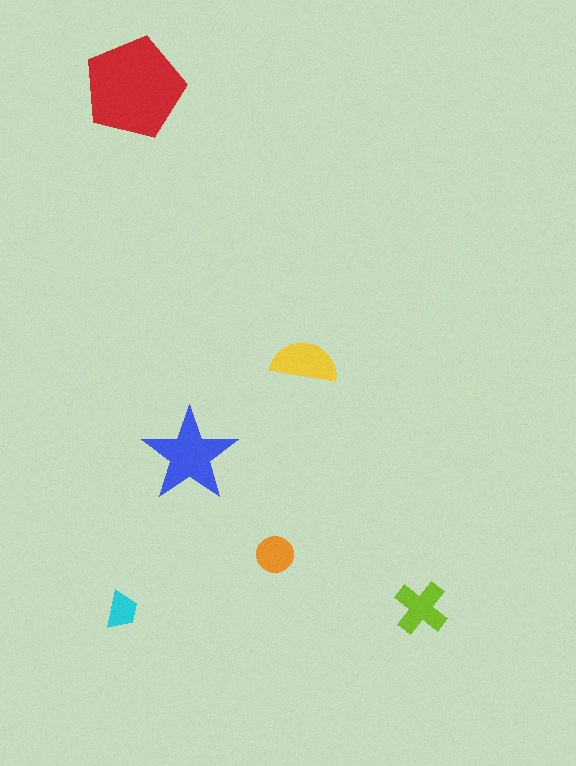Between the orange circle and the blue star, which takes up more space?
The blue star.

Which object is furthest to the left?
The cyan trapezoid is leftmost.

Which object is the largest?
The red pentagon.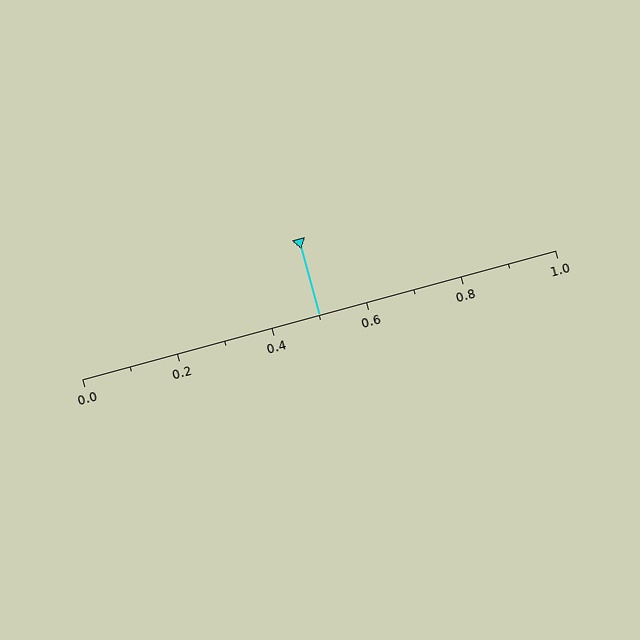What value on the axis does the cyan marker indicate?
The marker indicates approximately 0.5.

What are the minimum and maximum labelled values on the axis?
The axis runs from 0.0 to 1.0.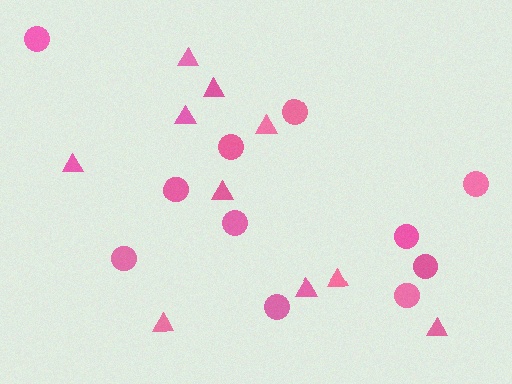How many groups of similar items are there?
There are 2 groups: one group of triangles (10) and one group of circles (11).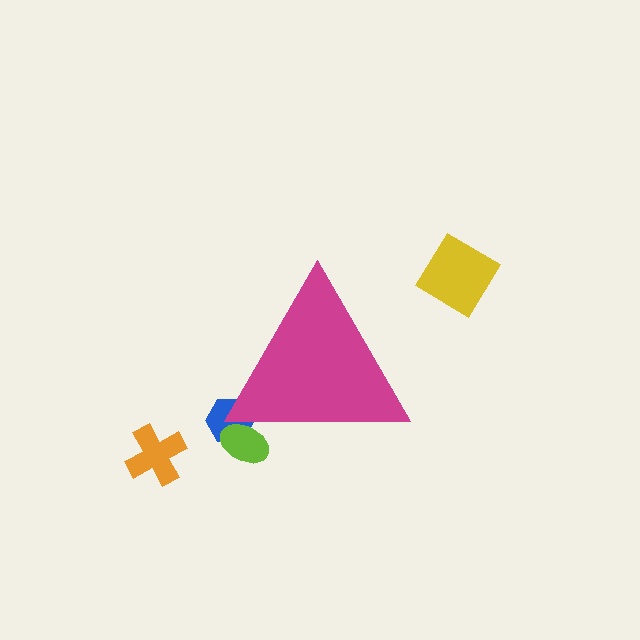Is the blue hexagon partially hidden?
Yes, the blue hexagon is partially hidden behind the magenta triangle.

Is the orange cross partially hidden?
No, the orange cross is fully visible.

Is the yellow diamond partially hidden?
No, the yellow diamond is fully visible.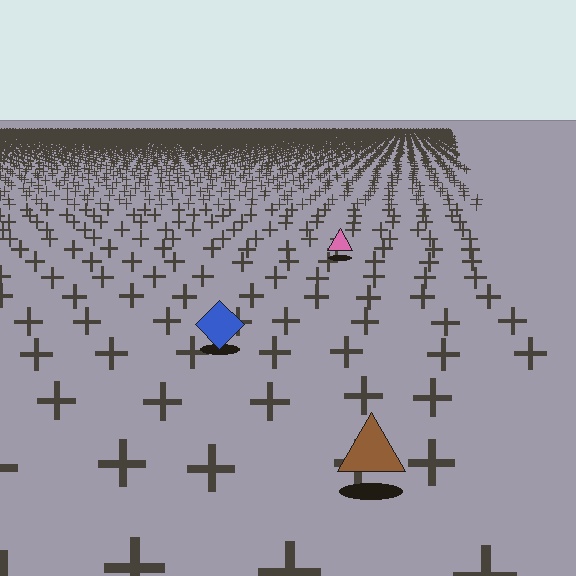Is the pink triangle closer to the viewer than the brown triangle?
No. The brown triangle is closer — you can tell from the texture gradient: the ground texture is coarser near it.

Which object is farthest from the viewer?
The pink triangle is farthest from the viewer. It appears smaller and the ground texture around it is denser.